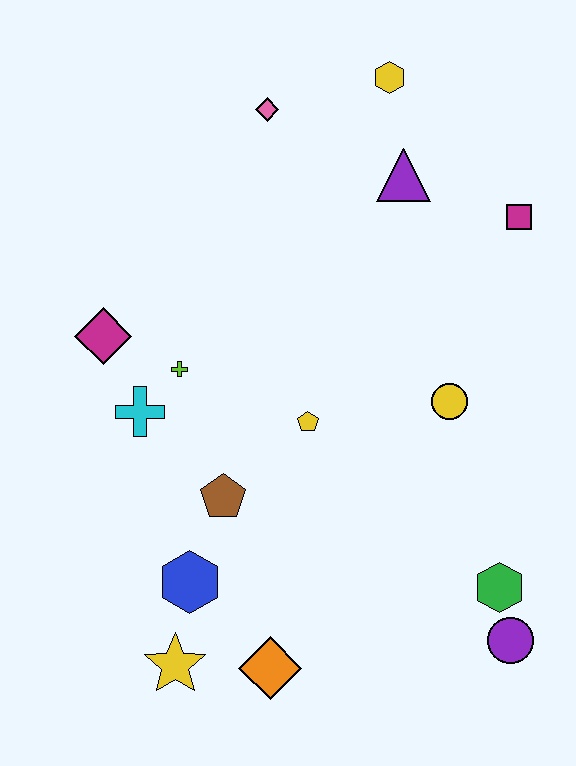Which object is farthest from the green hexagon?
The pink diamond is farthest from the green hexagon.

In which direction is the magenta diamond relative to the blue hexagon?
The magenta diamond is above the blue hexagon.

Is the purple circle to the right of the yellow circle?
Yes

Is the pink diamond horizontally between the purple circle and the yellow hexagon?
No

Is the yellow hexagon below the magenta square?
No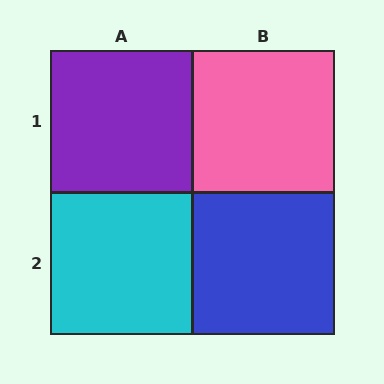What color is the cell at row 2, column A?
Cyan.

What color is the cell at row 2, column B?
Blue.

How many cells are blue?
1 cell is blue.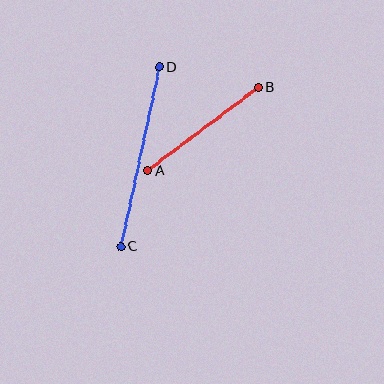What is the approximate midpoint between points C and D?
The midpoint is at approximately (140, 157) pixels.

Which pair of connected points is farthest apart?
Points C and D are farthest apart.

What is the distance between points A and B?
The distance is approximately 138 pixels.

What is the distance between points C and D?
The distance is approximately 183 pixels.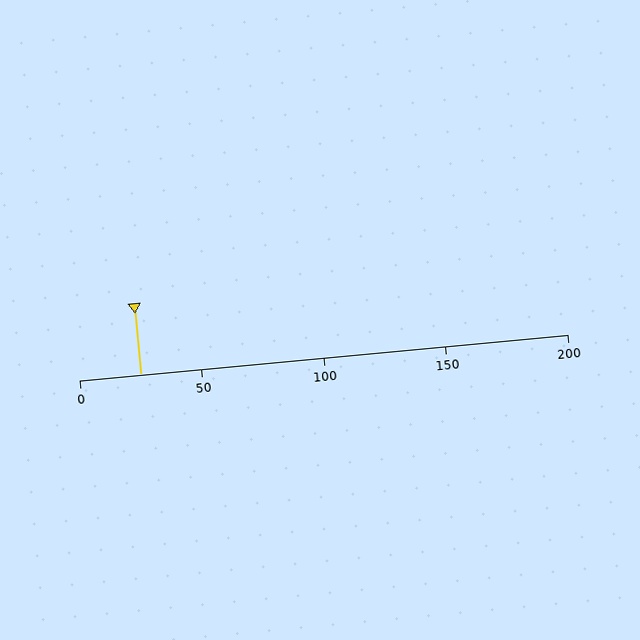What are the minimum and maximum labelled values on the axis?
The axis runs from 0 to 200.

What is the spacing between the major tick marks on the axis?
The major ticks are spaced 50 apart.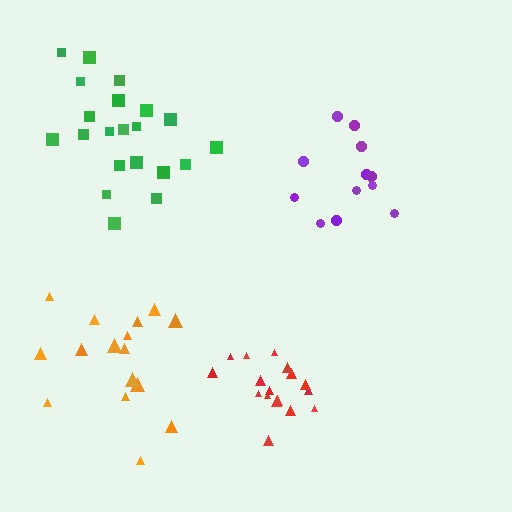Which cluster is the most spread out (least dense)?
Orange.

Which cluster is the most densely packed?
Red.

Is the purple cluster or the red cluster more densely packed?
Red.